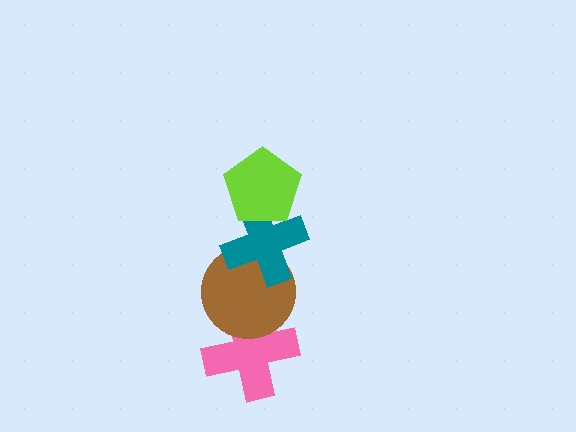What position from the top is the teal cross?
The teal cross is 2nd from the top.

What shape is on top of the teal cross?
The lime pentagon is on top of the teal cross.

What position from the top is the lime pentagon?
The lime pentagon is 1st from the top.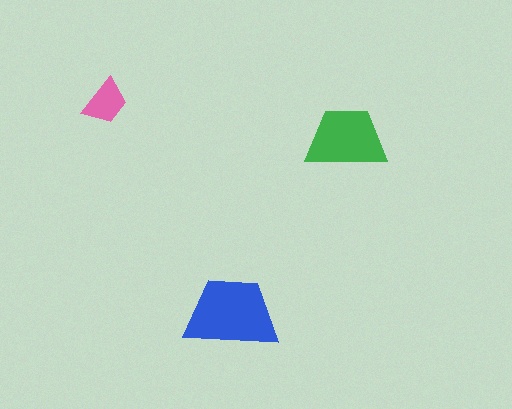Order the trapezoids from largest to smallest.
the blue one, the green one, the pink one.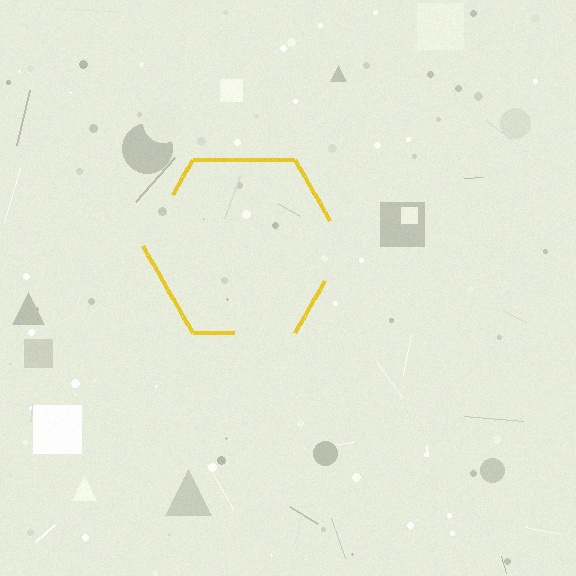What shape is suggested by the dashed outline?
The dashed outline suggests a hexagon.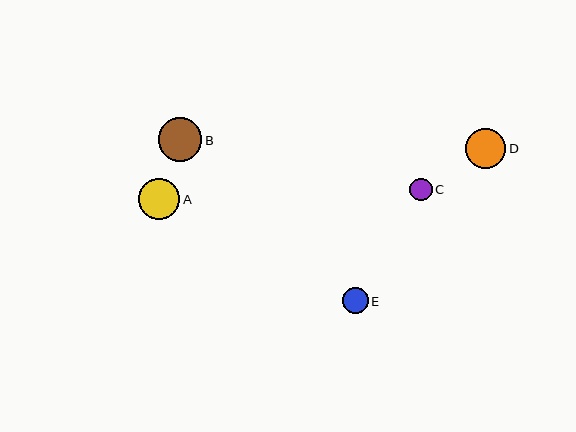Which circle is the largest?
Circle B is the largest with a size of approximately 43 pixels.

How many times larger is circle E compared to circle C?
Circle E is approximately 1.2 times the size of circle C.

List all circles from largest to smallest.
From largest to smallest: B, A, D, E, C.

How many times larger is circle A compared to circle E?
Circle A is approximately 1.6 times the size of circle E.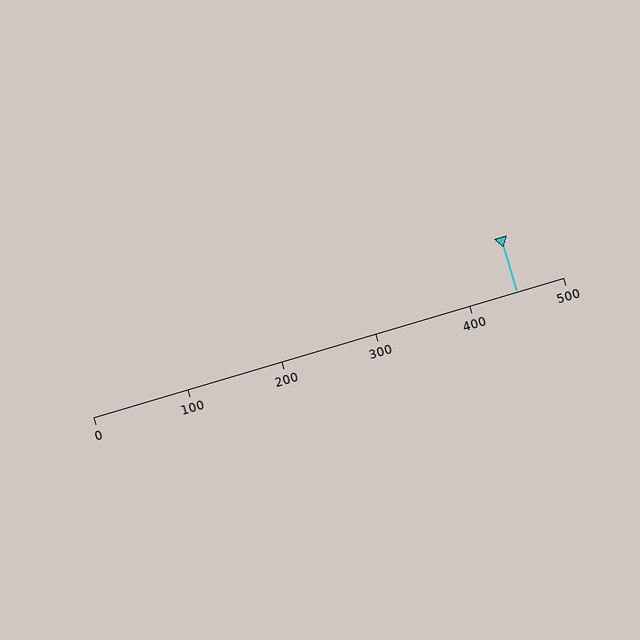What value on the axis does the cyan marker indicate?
The marker indicates approximately 450.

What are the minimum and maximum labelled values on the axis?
The axis runs from 0 to 500.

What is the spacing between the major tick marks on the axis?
The major ticks are spaced 100 apart.